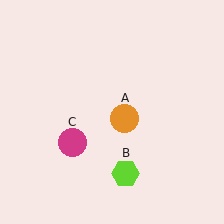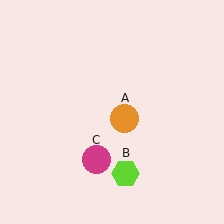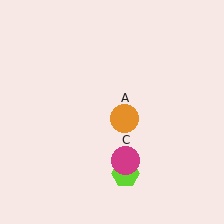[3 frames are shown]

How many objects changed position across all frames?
1 object changed position: magenta circle (object C).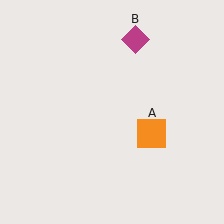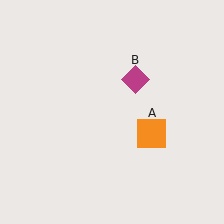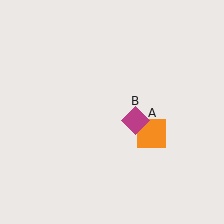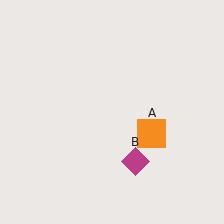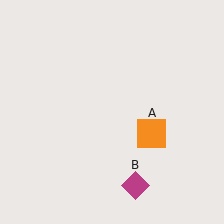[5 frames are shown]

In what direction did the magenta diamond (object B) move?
The magenta diamond (object B) moved down.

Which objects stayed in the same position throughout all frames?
Orange square (object A) remained stationary.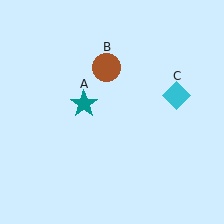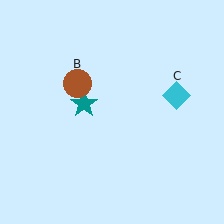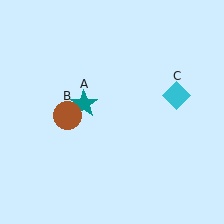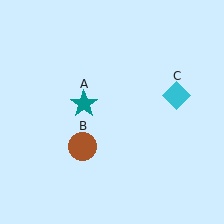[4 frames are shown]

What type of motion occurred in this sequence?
The brown circle (object B) rotated counterclockwise around the center of the scene.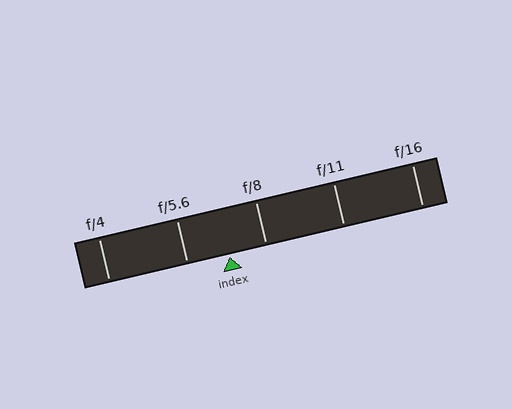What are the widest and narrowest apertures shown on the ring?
The widest aperture shown is f/4 and the narrowest is f/16.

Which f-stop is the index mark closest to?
The index mark is closest to f/8.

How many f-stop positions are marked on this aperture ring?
There are 5 f-stop positions marked.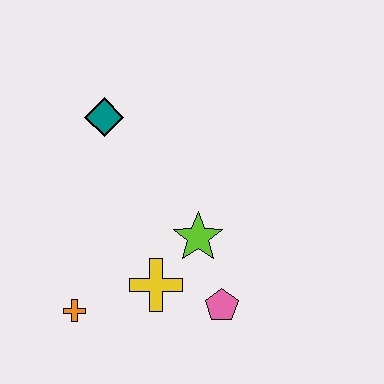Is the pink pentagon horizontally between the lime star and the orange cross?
No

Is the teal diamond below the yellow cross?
No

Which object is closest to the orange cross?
The yellow cross is closest to the orange cross.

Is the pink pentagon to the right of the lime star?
Yes